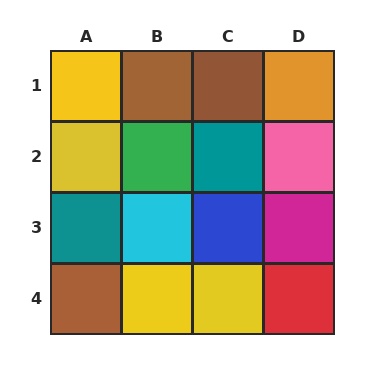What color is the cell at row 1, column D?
Orange.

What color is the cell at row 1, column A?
Yellow.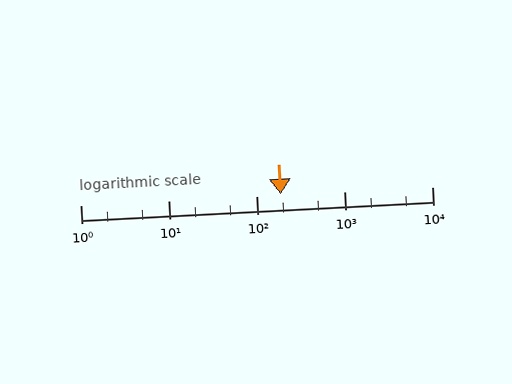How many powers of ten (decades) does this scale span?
The scale spans 4 decades, from 1 to 10000.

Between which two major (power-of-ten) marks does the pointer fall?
The pointer is between 100 and 1000.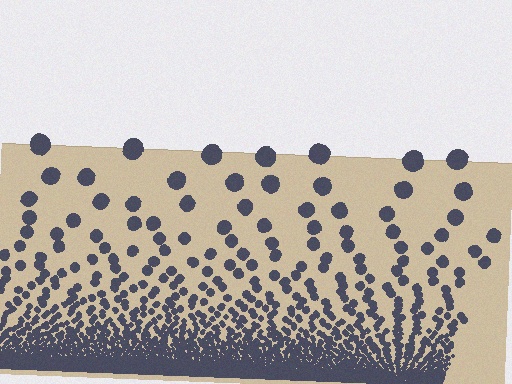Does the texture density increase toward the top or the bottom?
Density increases toward the bottom.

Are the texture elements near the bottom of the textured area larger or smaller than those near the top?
Smaller. The gradient is inverted — elements near the bottom are smaller and denser.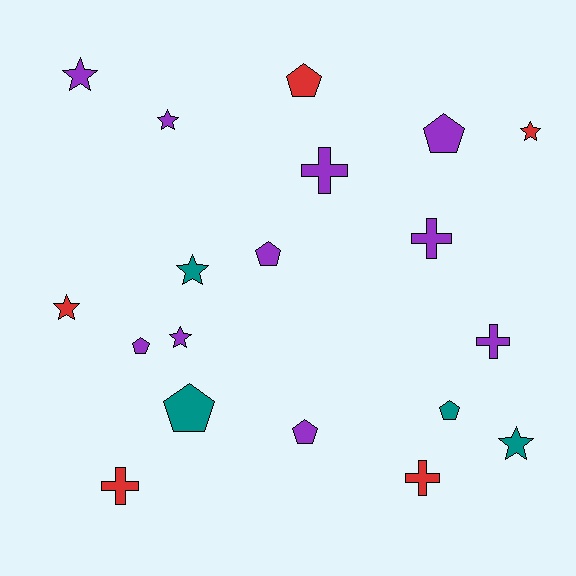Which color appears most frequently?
Purple, with 10 objects.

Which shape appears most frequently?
Star, with 7 objects.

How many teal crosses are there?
There are no teal crosses.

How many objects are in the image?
There are 19 objects.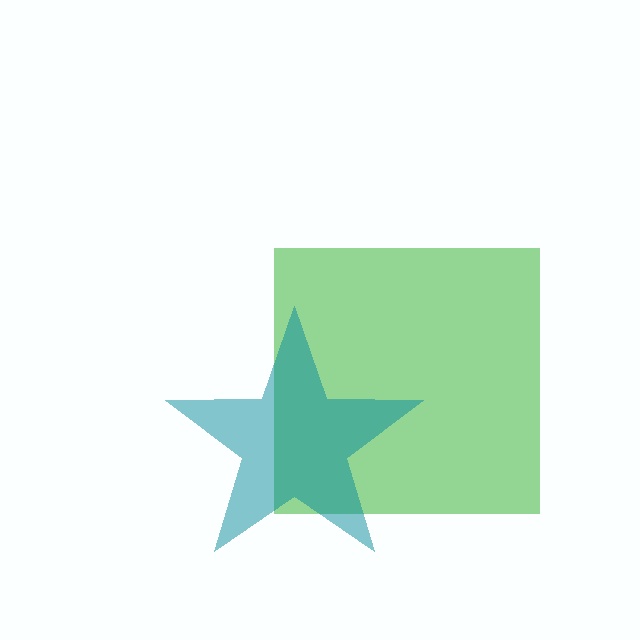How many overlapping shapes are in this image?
There are 2 overlapping shapes in the image.